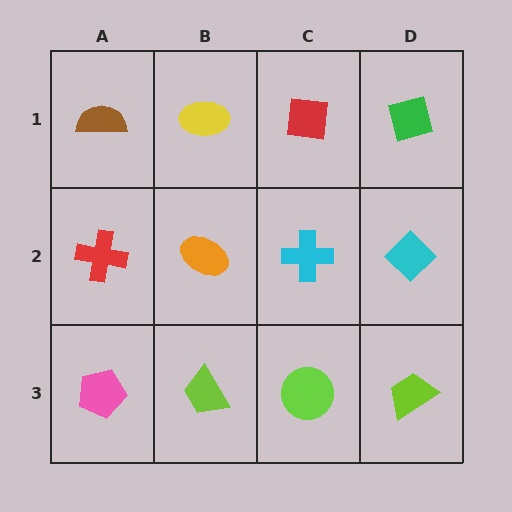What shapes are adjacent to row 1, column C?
A cyan cross (row 2, column C), a yellow ellipse (row 1, column B), a green diamond (row 1, column D).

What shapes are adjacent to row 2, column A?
A brown semicircle (row 1, column A), a pink pentagon (row 3, column A), an orange ellipse (row 2, column B).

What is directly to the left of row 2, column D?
A cyan cross.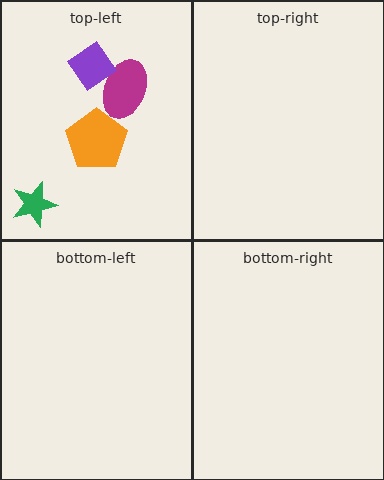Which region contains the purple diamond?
The top-left region.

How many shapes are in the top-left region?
4.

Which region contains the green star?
The top-left region.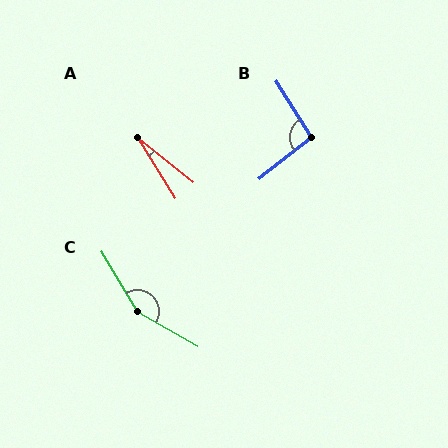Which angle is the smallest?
A, at approximately 20 degrees.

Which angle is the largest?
C, at approximately 151 degrees.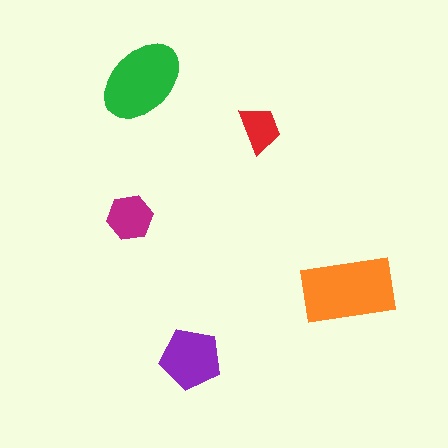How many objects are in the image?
There are 5 objects in the image.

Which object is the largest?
The orange rectangle.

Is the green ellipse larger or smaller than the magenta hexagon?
Larger.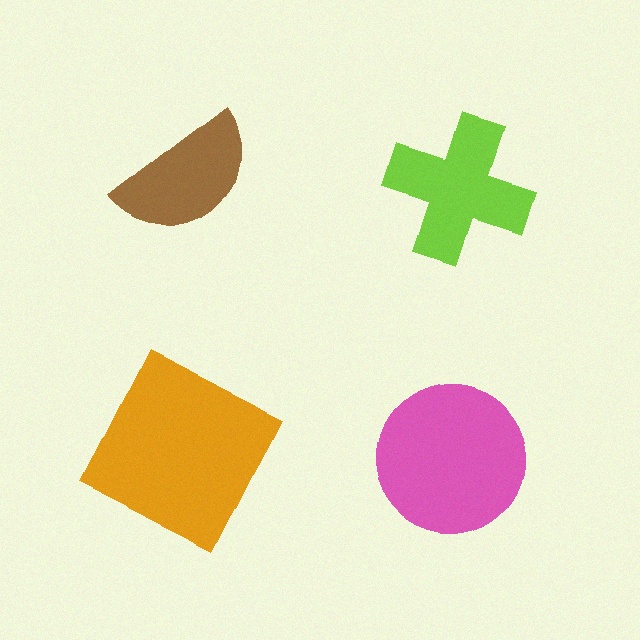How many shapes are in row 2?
2 shapes.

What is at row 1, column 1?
A brown semicircle.